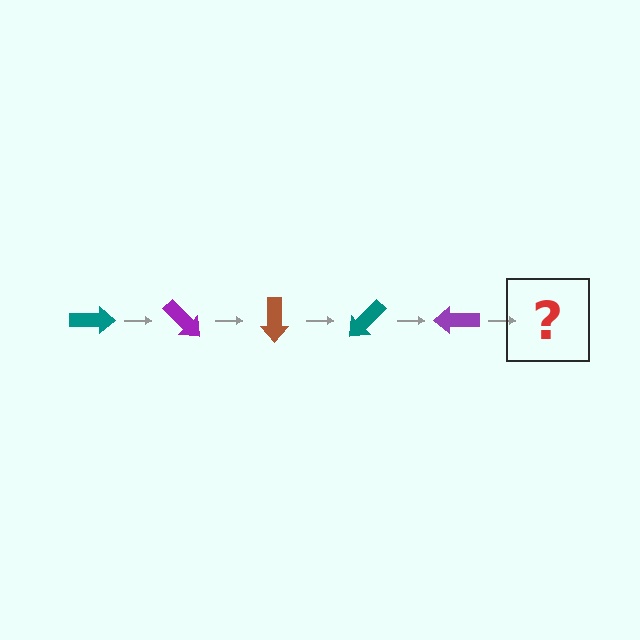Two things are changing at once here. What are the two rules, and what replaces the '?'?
The two rules are that it rotates 45 degrees each step and the color cycles through teal, purple, and brown. The '?' should be a brown arrow, rotated 225 degrees from the start.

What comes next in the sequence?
The next element should be a brown arrow, rotated 225 degrees from the start.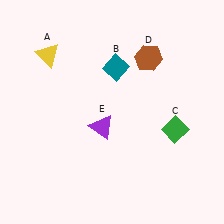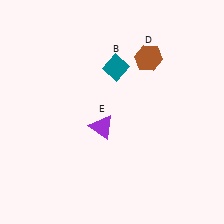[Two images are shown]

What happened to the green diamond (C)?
The green diamond (C) was removed in Image 2. It was in the bottom-right area of Image 1.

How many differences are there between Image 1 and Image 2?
There are 2 differences between the two images.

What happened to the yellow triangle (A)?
The yellow triangle (A) was removed in Image 2. It was in the top-left area of Image 1.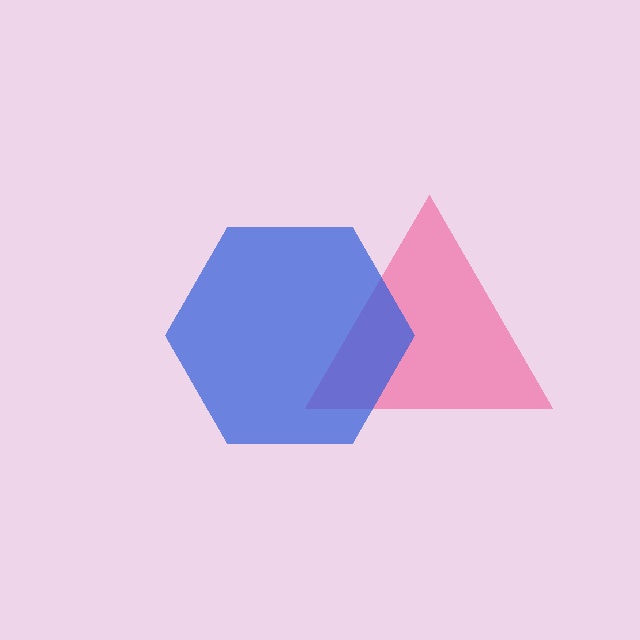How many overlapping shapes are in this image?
There are 2 overlapping shapes in the image.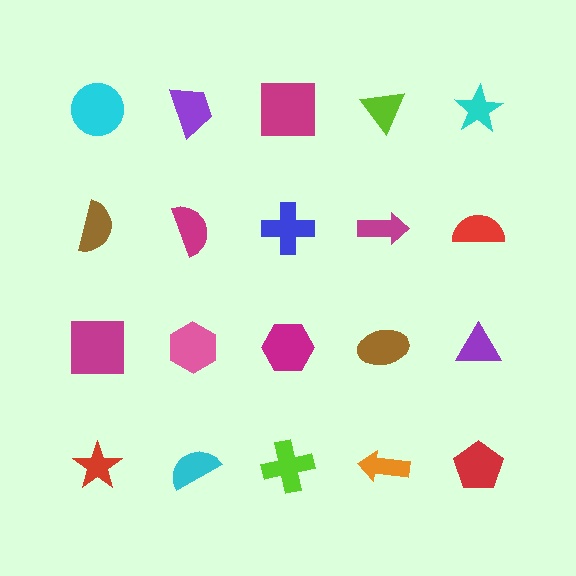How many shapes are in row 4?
5 shapes.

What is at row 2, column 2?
A magenta semicircle.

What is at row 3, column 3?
A magenta hexagon.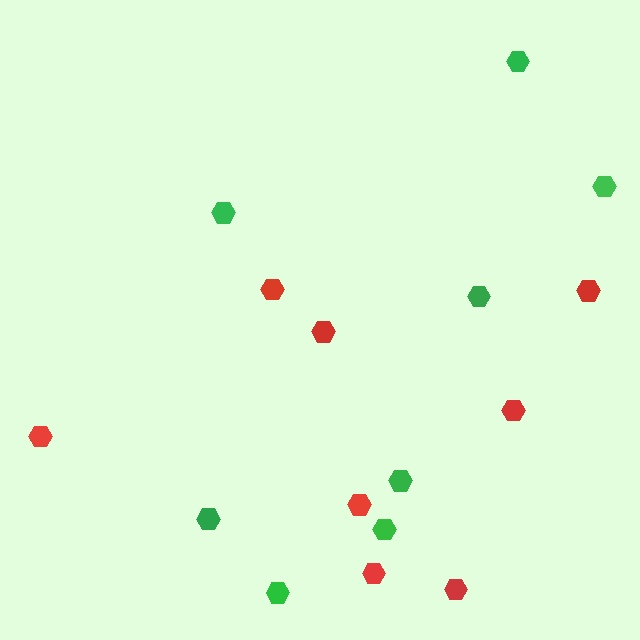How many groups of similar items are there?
There are 2 groups: one group of red hexagons (8) and one group of green hexagons (8).